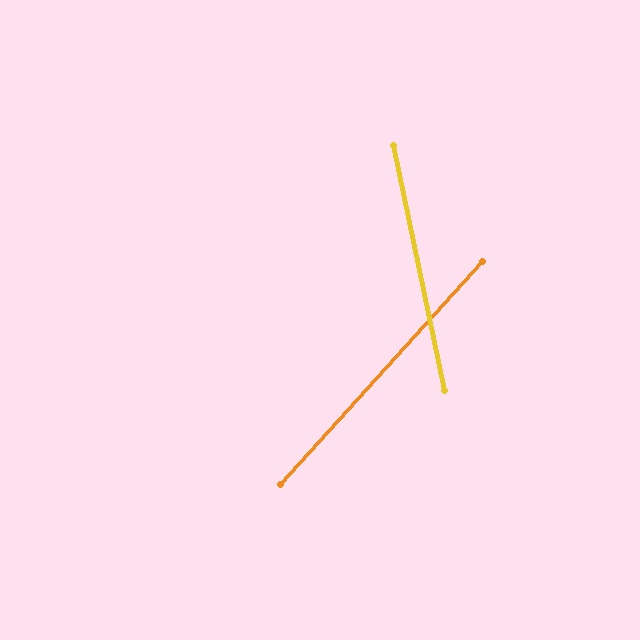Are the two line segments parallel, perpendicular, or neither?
Neither parallel nor perpendicular — they differ by about 54°.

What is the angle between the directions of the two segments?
Approximately 54 degrees.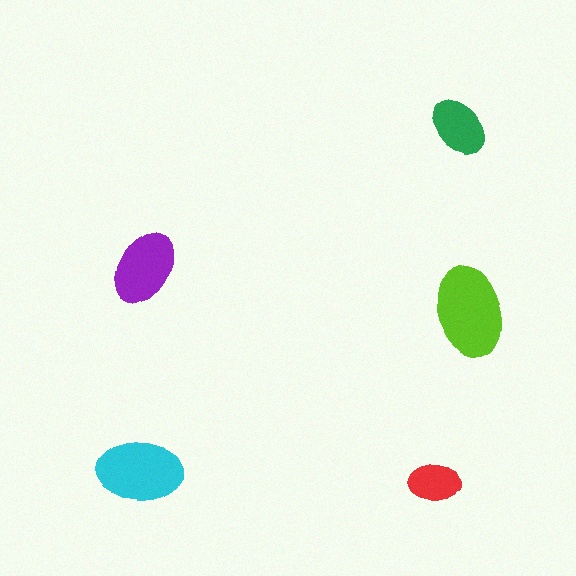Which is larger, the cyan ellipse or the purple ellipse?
The cyan one.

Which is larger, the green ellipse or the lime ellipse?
The lime one.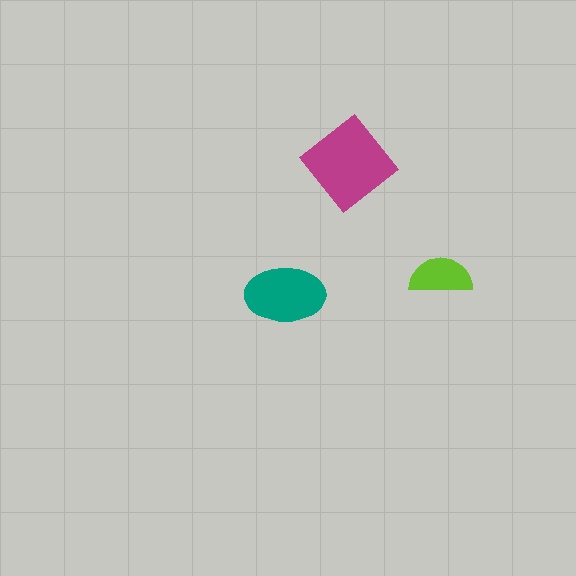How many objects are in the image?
There are 3 objects in the image.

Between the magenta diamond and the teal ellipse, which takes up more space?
The magenta diamond.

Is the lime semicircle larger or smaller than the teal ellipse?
Smaller.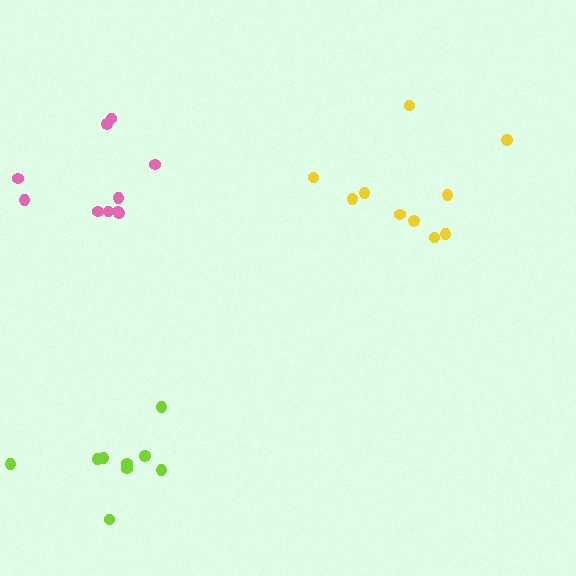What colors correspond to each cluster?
The clusters are colored: lime, yellow, pink.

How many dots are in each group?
Group 1: 9 dots, Group 2: 10 dots, Group 3: 10 dots (29 total).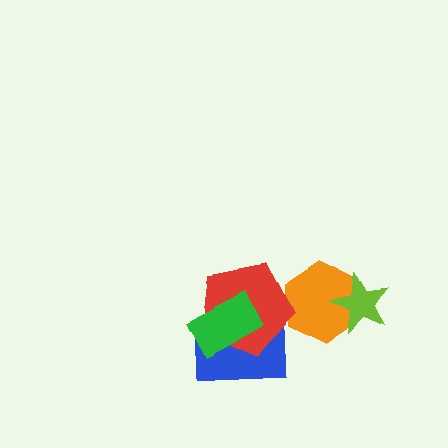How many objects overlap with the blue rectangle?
2 objects overlap with the blue rectangle.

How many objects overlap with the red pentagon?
3 objects overlap with the red pentagon.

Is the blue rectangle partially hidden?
Yes, it is partially covered by another shape.